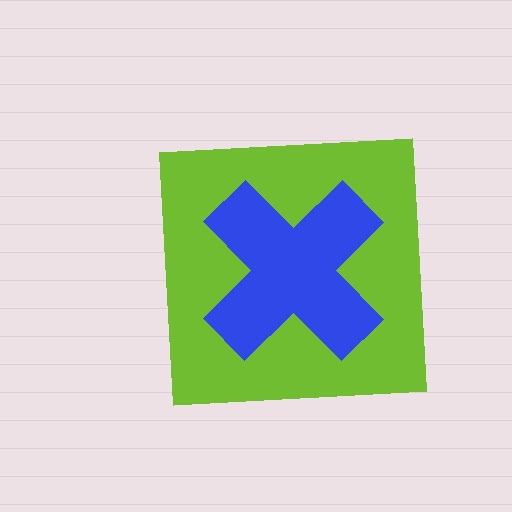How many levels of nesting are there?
2.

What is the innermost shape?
The blue cross.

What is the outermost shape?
The lime square.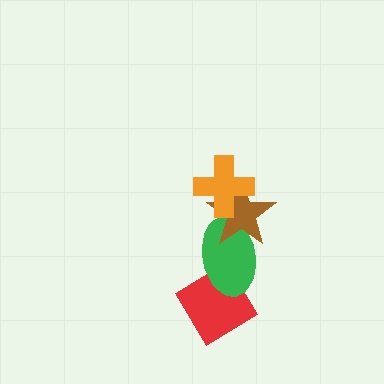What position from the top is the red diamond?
The red diamond is 4th from the top.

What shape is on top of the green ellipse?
The brown star is on top of the green ellipse.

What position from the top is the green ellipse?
The green ellipse is 3rd from the top.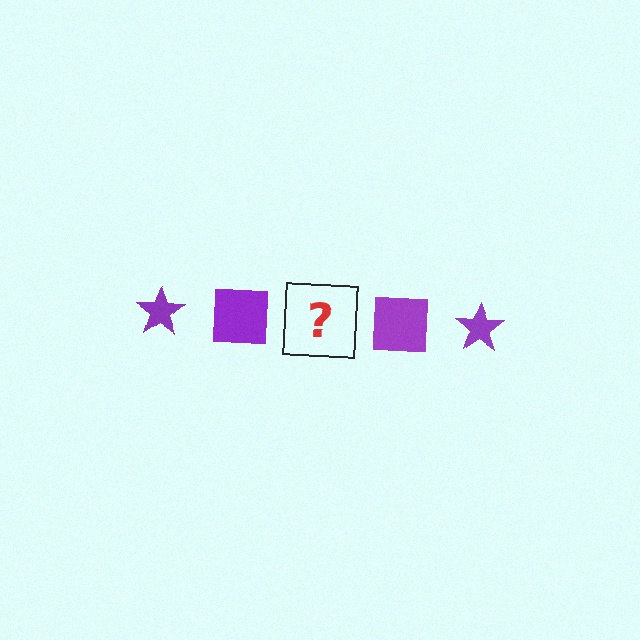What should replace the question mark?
The question mark should be replaced with a purple star.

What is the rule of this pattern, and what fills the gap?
The rule is that the pattern cycles through star, square shapes in purple. The gap should be filled with a purple star.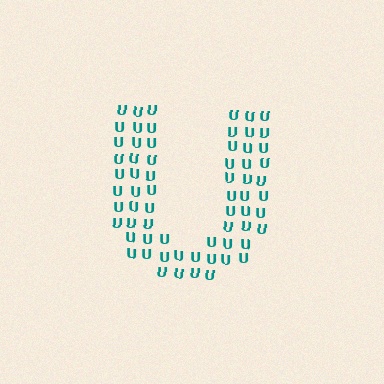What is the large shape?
The large shape is the letter U.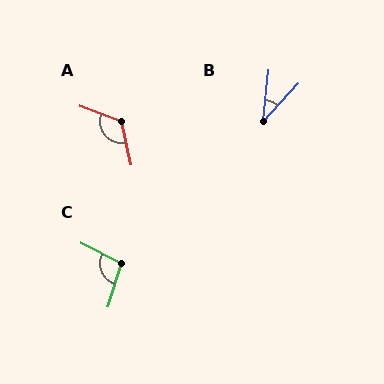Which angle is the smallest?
B, at approximately 36 degrees.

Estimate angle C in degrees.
Approximately 100 degrees.